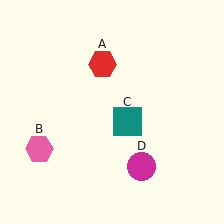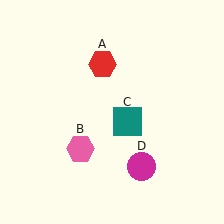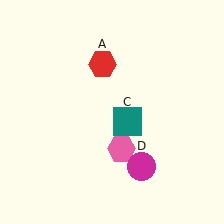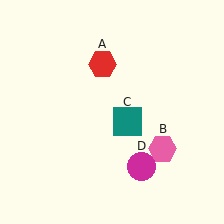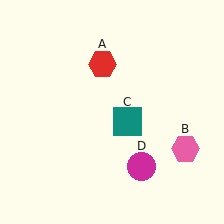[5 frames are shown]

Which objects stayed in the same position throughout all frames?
Red hexagon (object A) and teal square (object C) and magenta circle (object D) remained stationary.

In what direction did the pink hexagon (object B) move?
The pink hexagon (object B) moved right.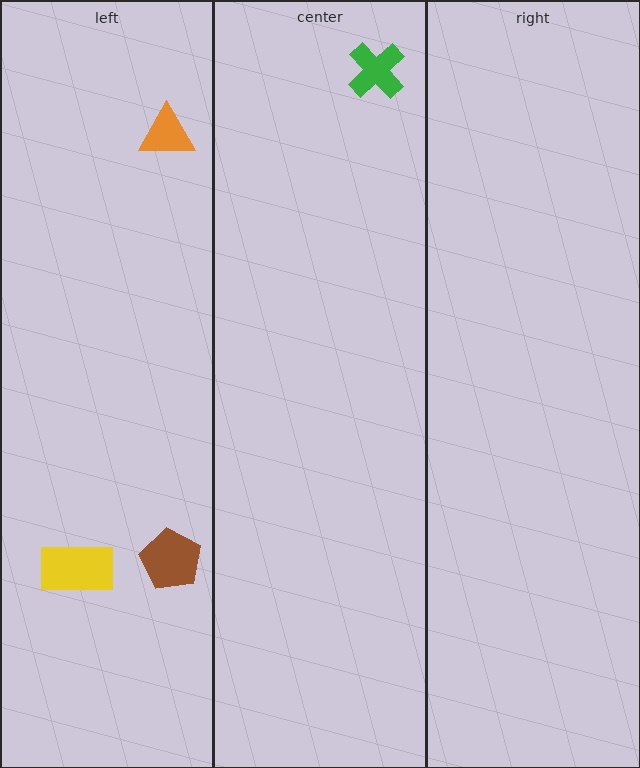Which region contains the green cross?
The center region.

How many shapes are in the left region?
3.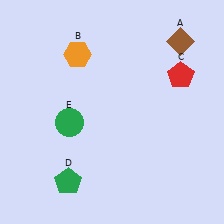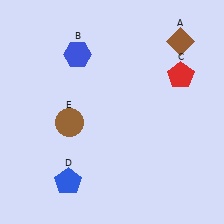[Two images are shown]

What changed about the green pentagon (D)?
In Image 1, D is green. In Image 2, it changed to blue.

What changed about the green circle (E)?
In Image 1, E is green. In Image 2, it changed to brown.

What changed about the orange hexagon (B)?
In Image 1, B is orange. In Image 2, it changed to blue.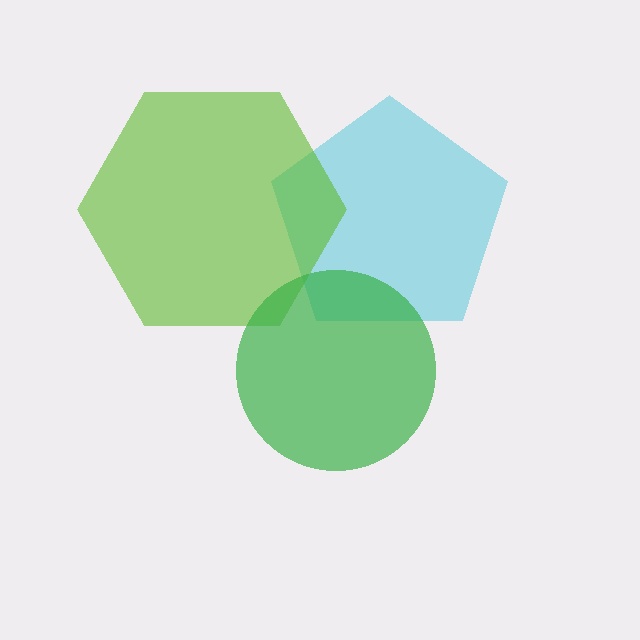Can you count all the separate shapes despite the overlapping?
Yes, there are 3 separate shapes.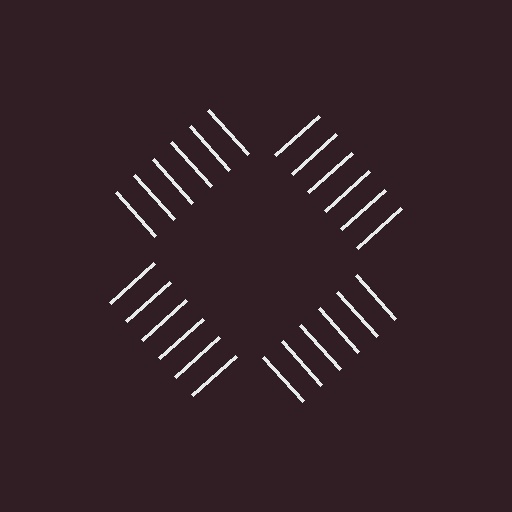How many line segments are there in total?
24 — 6 along each of the 4 edges.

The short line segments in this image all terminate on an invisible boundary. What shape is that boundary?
An illusory square — the line segments terminate on its edges but no continuous stroke is drawn.